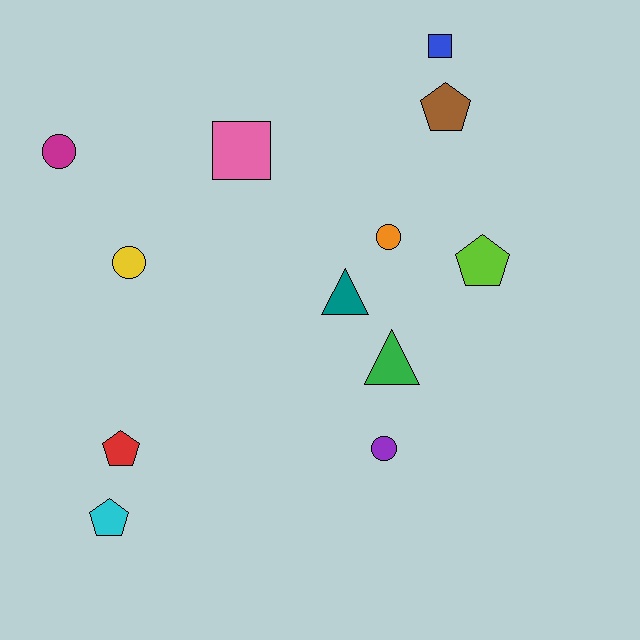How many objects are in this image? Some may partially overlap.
There are 12 objects.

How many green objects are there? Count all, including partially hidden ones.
There is 1 green object.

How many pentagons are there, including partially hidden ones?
There are 4 pentagons.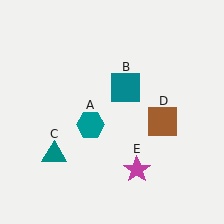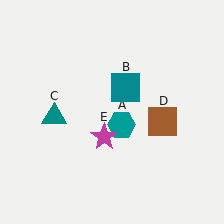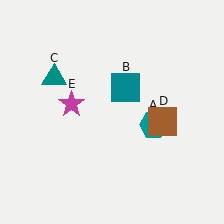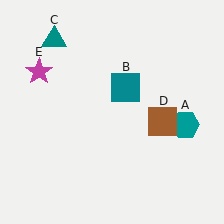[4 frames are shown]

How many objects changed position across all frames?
3 objects changed position: teal hexagon (object A), teal triangle (object C), magenta star (object E).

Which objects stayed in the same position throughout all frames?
Teal square (object B) and brown square (object D) remained stationary.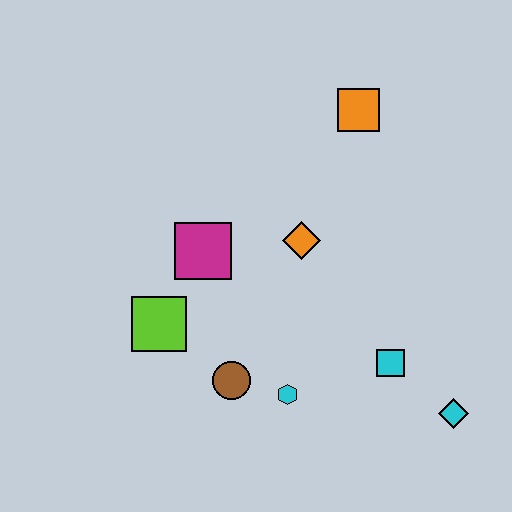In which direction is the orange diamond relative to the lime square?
The orange diamond is to the right of the lime square.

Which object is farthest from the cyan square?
The orange square is farthest from the cyan square.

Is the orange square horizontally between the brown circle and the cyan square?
Yes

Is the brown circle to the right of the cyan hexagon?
No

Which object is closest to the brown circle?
The cyan hexagon is closest to the brown circle.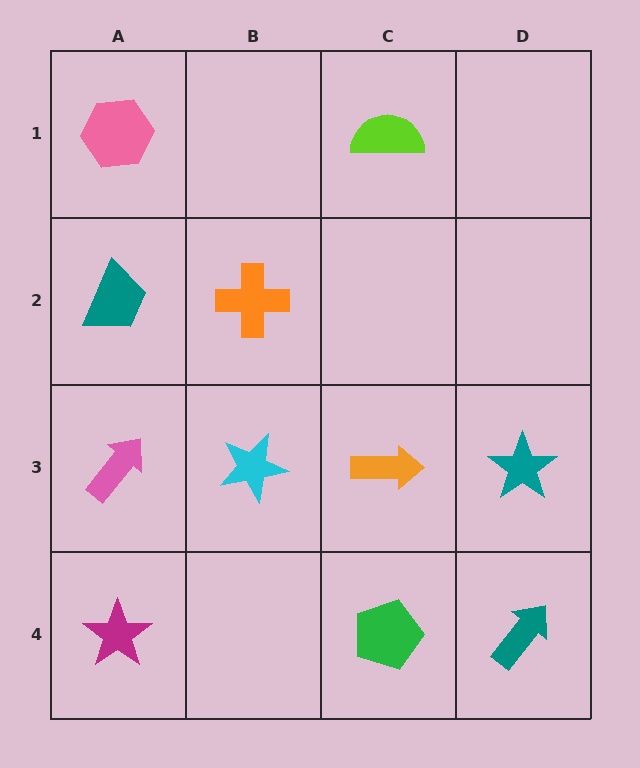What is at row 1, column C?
A lime semicircle.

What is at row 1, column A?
A pink hexagon.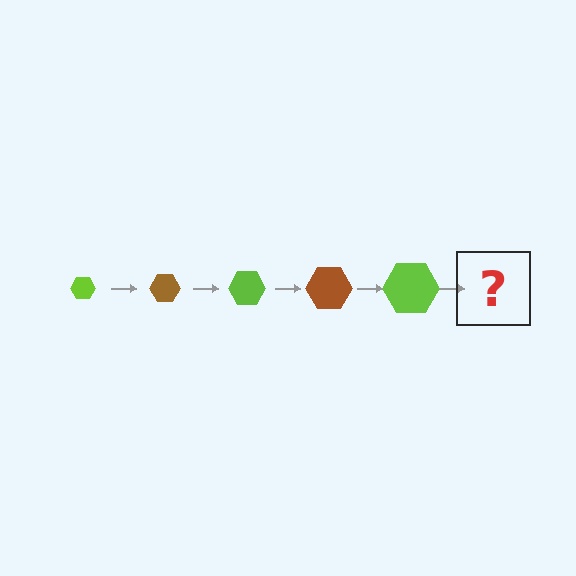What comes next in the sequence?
The next element should be a brown hexagon, larger than the previous one.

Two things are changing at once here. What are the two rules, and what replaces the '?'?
The two rules are that the hexagon grows larger each step and the color cycles through lime and brown. The '?' should be a brown hexagon, larger than the previous one.